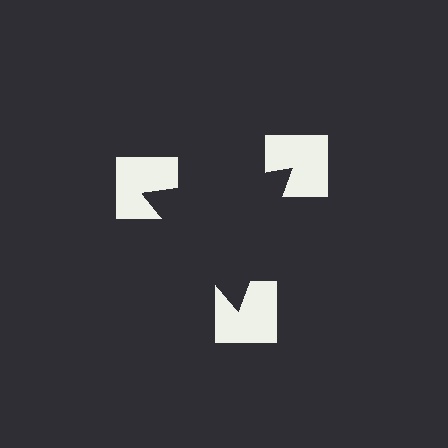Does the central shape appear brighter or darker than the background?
It typically appears slightly darker than the background, even though no actual brightness change is drawn.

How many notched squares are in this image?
There are 3 — one at each vertex of the illusory triangle.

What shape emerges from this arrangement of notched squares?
An illusory triangle — its edges are inferred from the aligned wedge cuts in the notched squares, not physically drawn.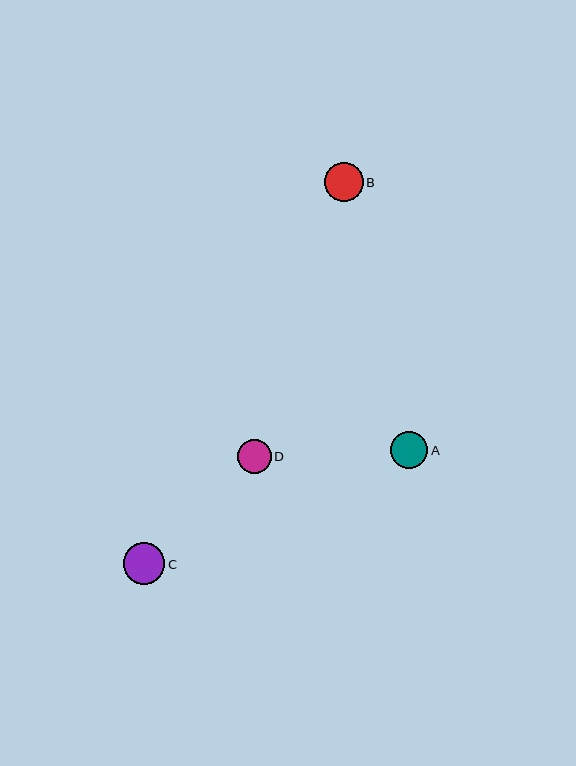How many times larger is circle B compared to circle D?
Circle B is approximately 1.2 times the size of circle D.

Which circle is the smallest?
Circle D is the smallest with a size of approximately 33 pixels.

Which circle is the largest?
Circle C is the largest with a size of approximately 42 pixels.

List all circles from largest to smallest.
From largest to smallest: C, B, A, D.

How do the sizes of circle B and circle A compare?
Circle B and circle A are approximately the same size.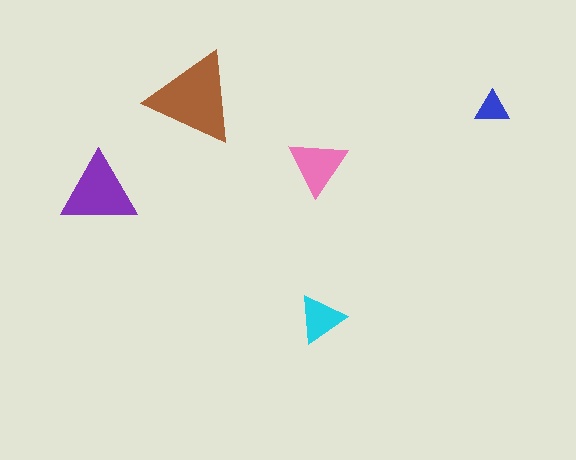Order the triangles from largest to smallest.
the brown one, the purple one, the pink one, the cyan one, the blue one.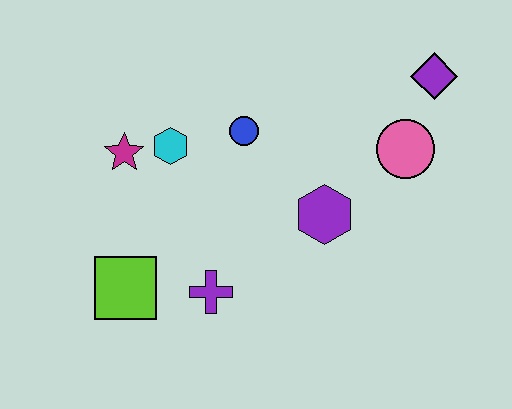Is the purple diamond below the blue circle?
No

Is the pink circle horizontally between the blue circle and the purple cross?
No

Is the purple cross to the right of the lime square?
Yes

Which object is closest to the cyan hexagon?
The magenta star is closest to the cyan hexagon.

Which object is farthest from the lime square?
The purple diamond is farthest from the lime square.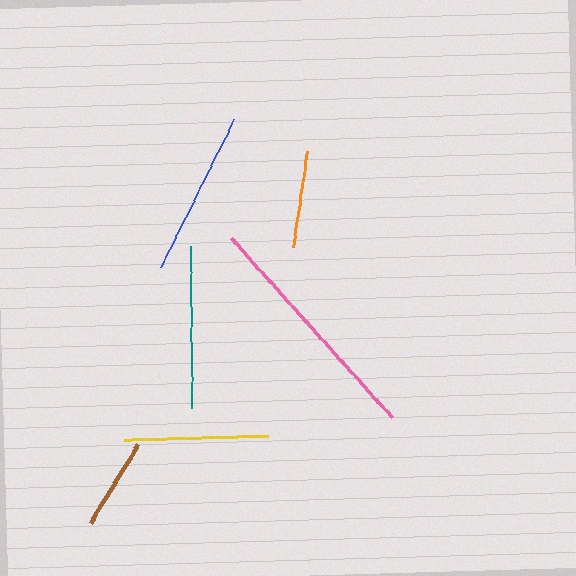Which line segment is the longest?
The pink line is the longest at approximately 241 pixels.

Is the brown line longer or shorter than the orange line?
The orange line is longer than the brown line.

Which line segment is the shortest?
The brown line is the shortest at approximately 92 pixels.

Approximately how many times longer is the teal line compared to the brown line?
The teal line is approximately 1.8 times the length of the brown line.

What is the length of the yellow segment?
The yellow segment is approximately 144 pixels long.